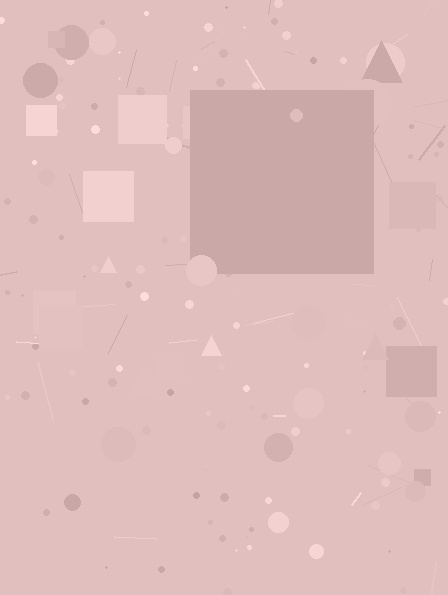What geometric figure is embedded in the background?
A square is embedded in the background.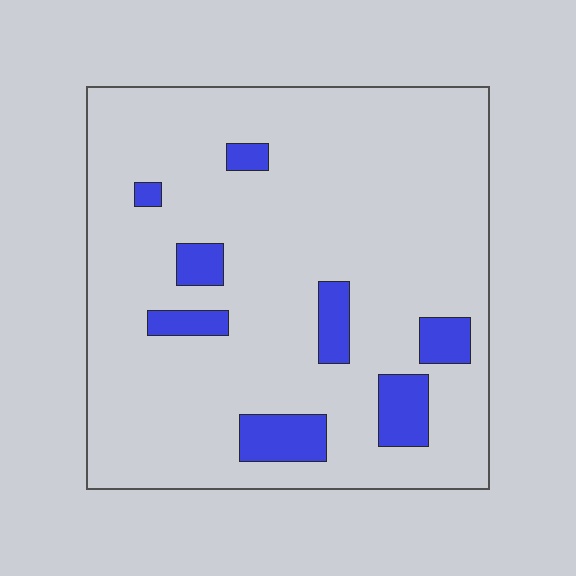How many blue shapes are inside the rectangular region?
8.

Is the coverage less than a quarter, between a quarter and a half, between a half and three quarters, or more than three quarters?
Less than a quarter.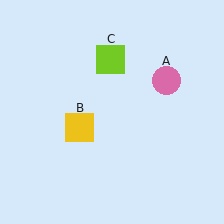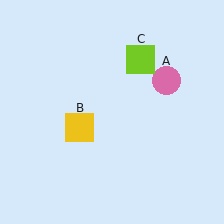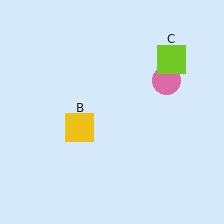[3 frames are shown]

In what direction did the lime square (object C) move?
The lime square (object C) moved right.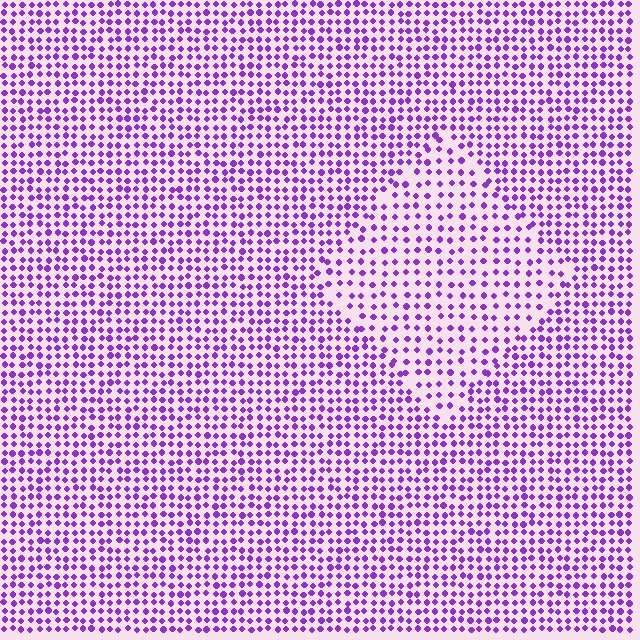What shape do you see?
I see a diamond.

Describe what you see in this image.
The image contains small purple elements arranged at two different densities. A diamond-shaped region is visible where the elements are less densely packed than the surrounding area.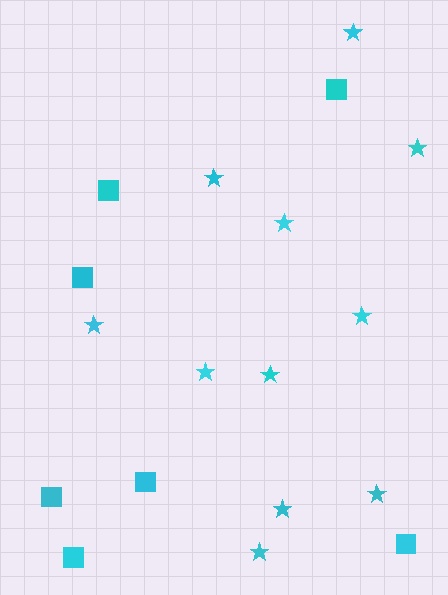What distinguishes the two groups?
There are 2 groups: one group of squares (7) and one group of stars (11).